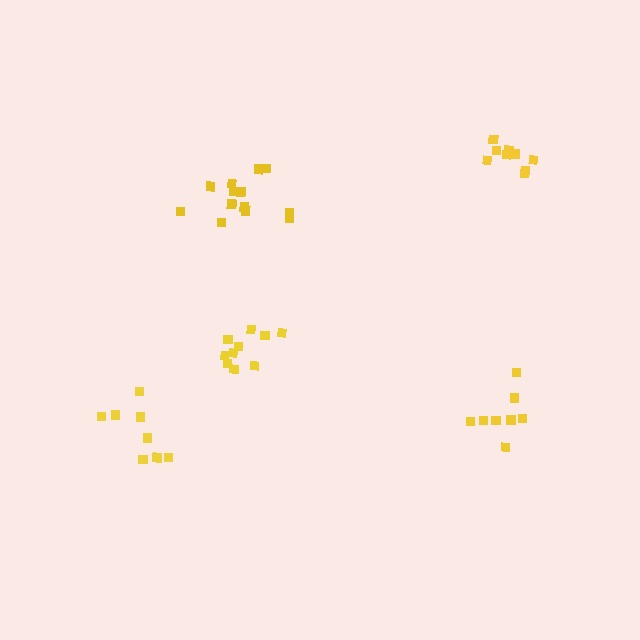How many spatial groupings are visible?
There are 5 spatial groupings.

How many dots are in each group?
Group 1: 10 dots, Group 2: 10 dots, Group 3: 8 dots, Group 4: 8 dots, Group 5: 14 dots (50 total).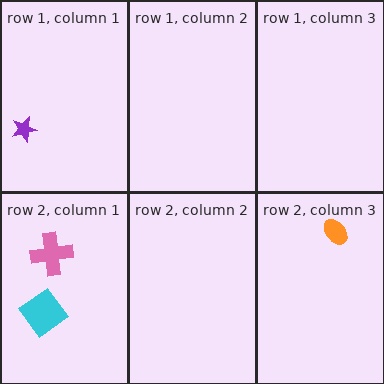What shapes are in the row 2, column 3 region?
The orange ellipse.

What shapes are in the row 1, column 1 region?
The purple star.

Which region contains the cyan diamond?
The row 2, column 1 region.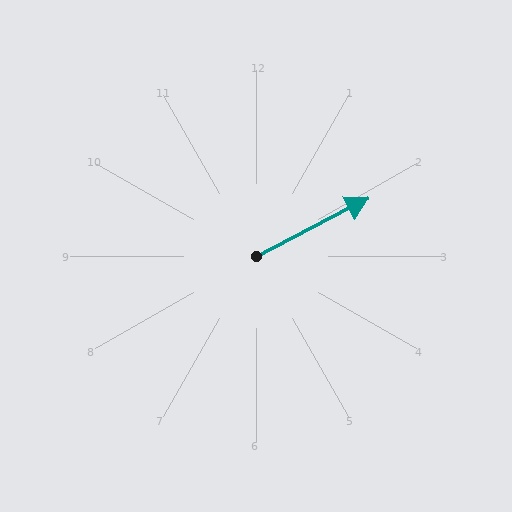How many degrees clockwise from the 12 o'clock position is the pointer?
Approximately 62 degrees.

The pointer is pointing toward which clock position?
Roughly 2 o'clock.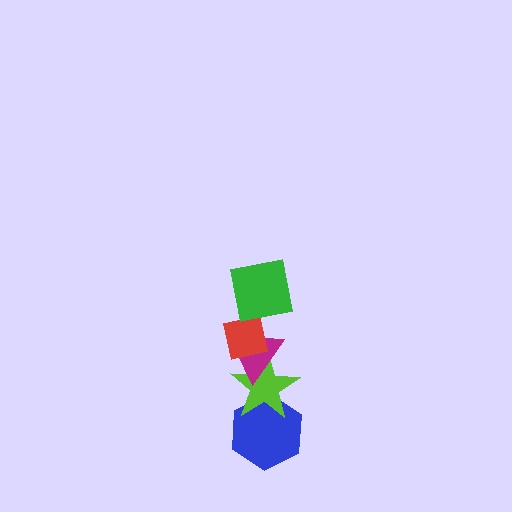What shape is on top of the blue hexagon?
The lime star is on top of the blue hexagon.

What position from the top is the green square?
The green square is 1st from the top.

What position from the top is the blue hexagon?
The blue hexagon is 5th from the top.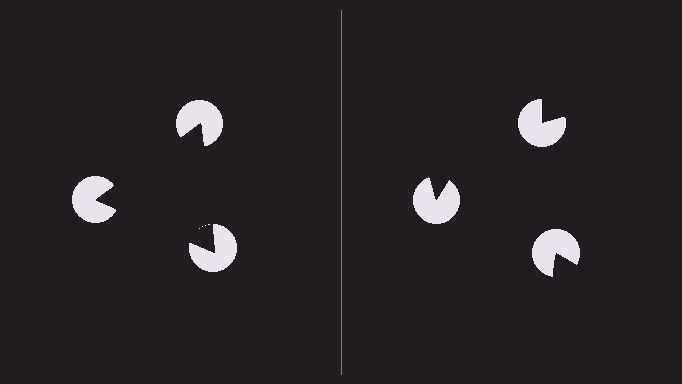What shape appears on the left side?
An illusory triangle.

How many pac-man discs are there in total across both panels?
6 — 3 on each side.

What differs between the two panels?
The pac-man discs are positioned identically on both sides; only the wedge orientations differ. On the left they align to a triangle; on the right they are misaligned.